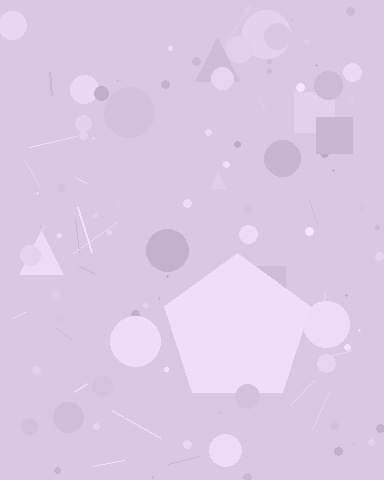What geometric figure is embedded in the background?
A pentagon is embedded in the background.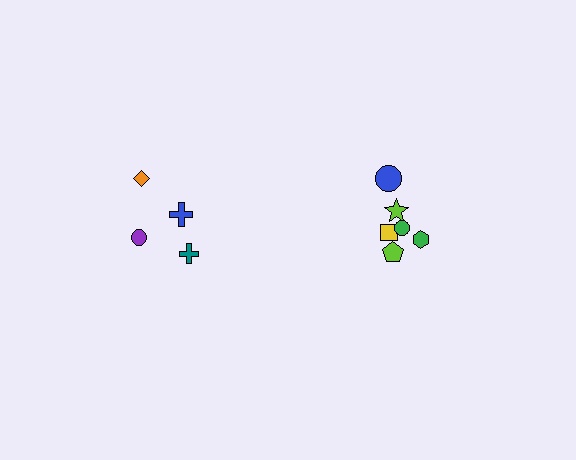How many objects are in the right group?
There are 6 objects.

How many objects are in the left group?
There are 4 objects.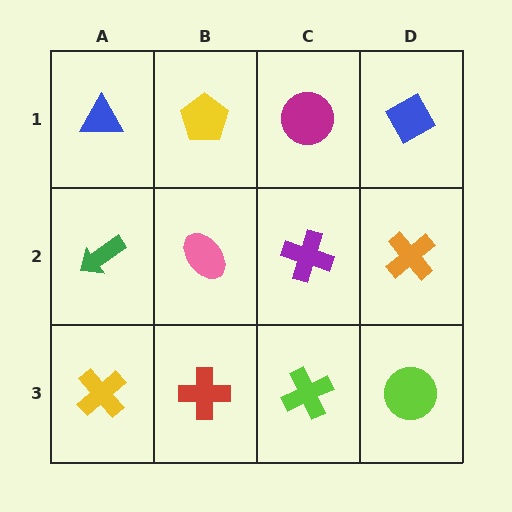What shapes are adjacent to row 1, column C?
A purple cross (row 2, column C), a yellow pentagon (row 1, column B), a blue diamond (row 1, column D).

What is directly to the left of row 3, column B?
A yellow cross.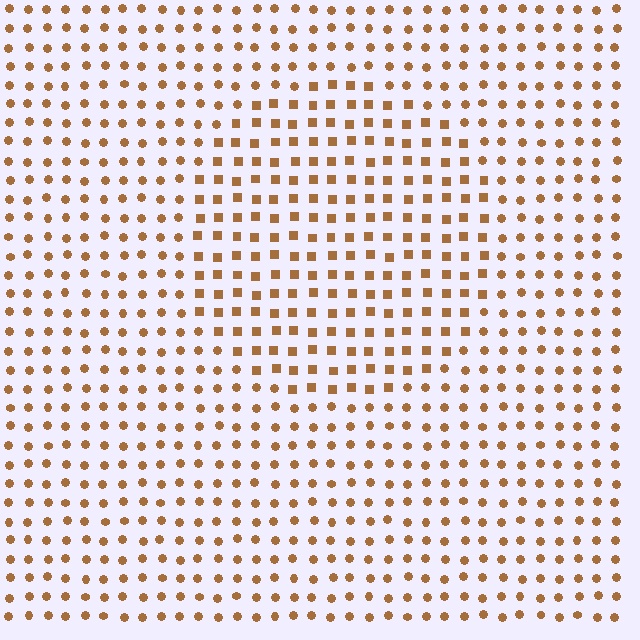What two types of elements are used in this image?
The image uses squares inside the circle region and circles outside it.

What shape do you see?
I see a circle.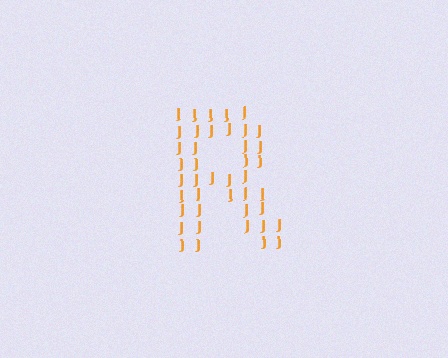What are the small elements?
The small elements are letter J's.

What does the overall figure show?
The overall figure shows the letter R.